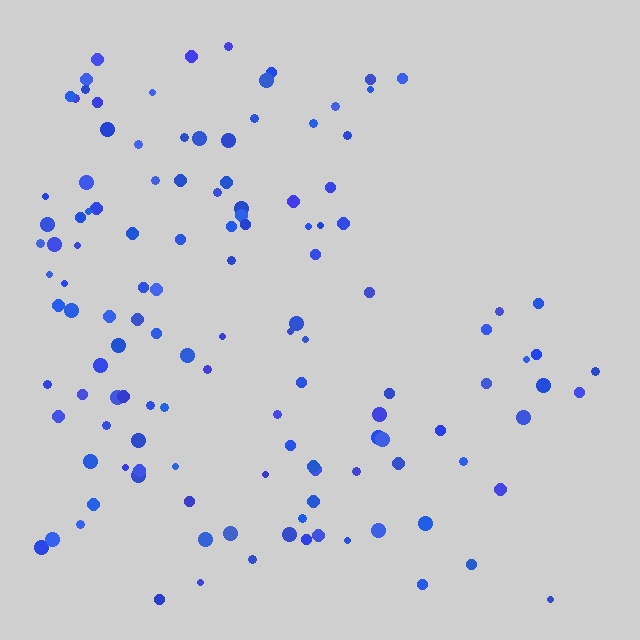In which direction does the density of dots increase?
From right to left, with the left side densest.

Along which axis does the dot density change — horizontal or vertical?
Horizontal.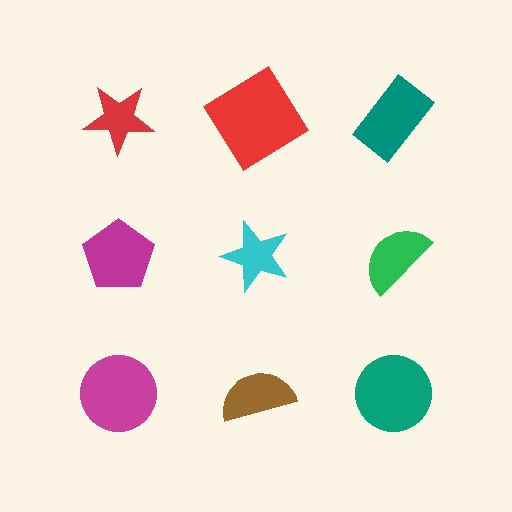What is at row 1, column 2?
A red diamond.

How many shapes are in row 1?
3 shapes.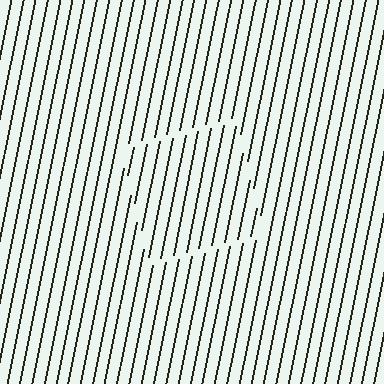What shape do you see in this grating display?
An illusory square. The interior of the shape contains the same grating, shifted by half a period — the contour is defined by the phase discontinuity where line-ends from the inner and outer gratings abut.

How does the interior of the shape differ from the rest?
The interior of the shape contains the same grating, shifted by half a period — the contour is defined by the phase discontinuity where line-ends from the inner and outer gratings abut.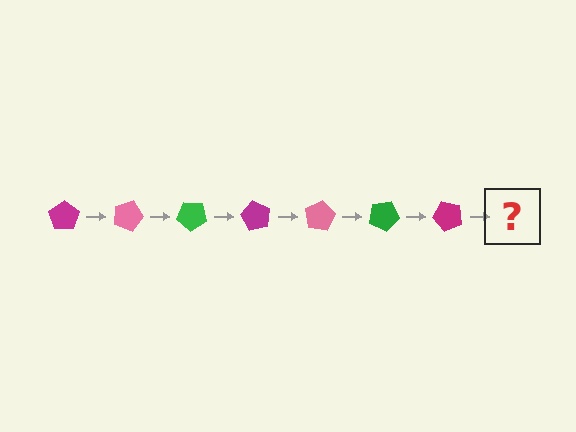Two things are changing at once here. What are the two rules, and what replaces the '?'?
The two rules are that it rotates 20 degrees each step and the color cycles through magenta, pink, and green. The '?' should be a pink pentagon, rotated 140 degrees from the start.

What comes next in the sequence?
The next element should be a pink pentagon, rotated 140 degrees from the start.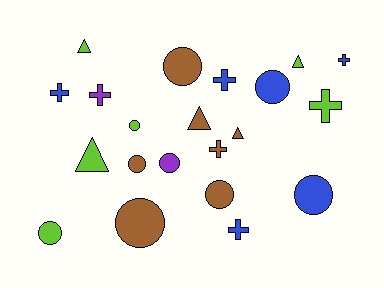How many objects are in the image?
There are 21 objects.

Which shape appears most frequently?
Circle, with 9 objects.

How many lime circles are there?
There are 2 lime circles.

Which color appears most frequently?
Brown, with 7 objects.